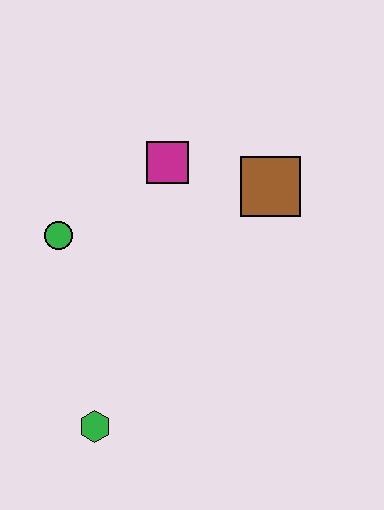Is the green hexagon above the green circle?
No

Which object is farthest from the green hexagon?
The brown square is farthest from the green hexagon.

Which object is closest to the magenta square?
The brown square is closest to the magenta square.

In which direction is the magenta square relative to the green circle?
The magenta square is to the right of the green circle.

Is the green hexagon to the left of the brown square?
Yes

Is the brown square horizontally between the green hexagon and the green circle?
No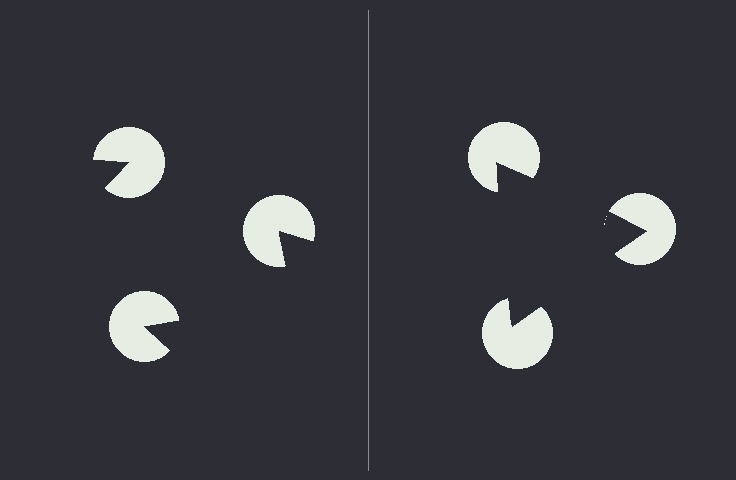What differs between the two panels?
The pac-man discs are positioned identically on both sides; only the wedge orientations differ. On the right they align to a triangle; on the left they are misaligned.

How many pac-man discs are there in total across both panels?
6 — 3 on each side.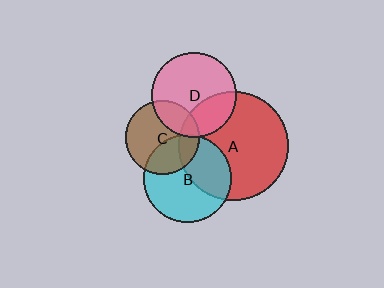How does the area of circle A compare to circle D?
Approximately 1.7 times.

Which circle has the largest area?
Circle A (red).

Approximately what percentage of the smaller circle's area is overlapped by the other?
Approximately 35%.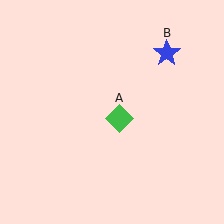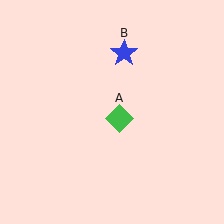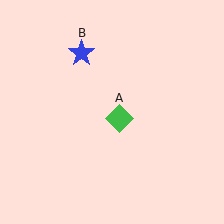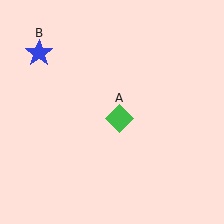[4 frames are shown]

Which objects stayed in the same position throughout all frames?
Green diamond (object A) remained stationary.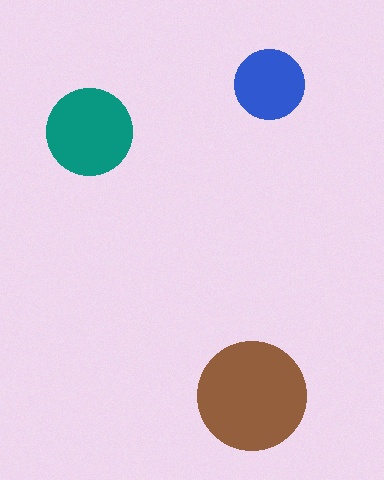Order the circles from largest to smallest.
the brown one, the teal one, the blue one.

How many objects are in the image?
There are 3 objects in the image.